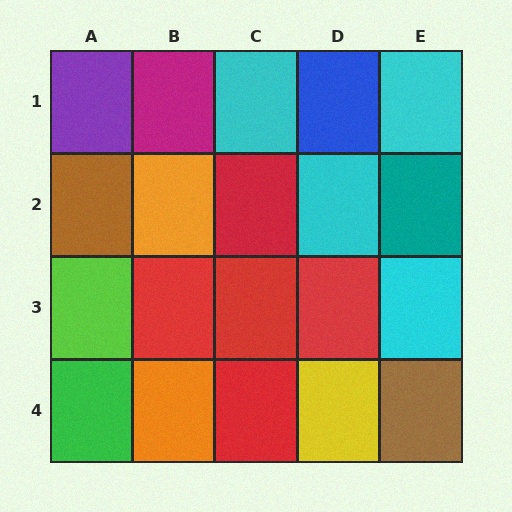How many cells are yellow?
1 cell is yellow.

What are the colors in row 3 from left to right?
Lime, red, red, red, cyan.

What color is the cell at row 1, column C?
Cyan.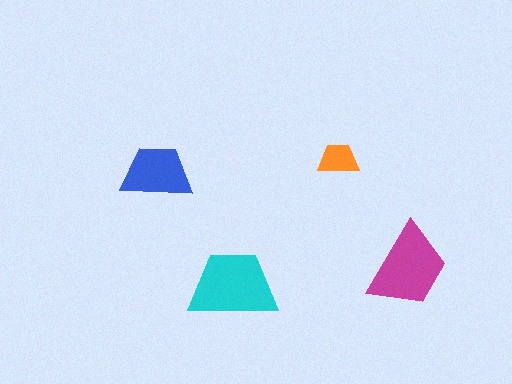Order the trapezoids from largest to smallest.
the cyan one, the magenta one, the blue one, the orange one.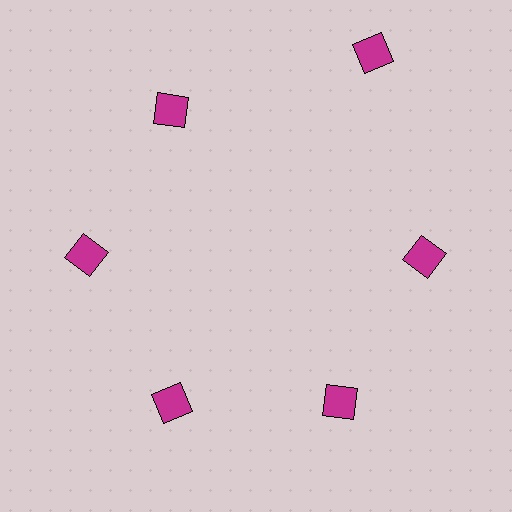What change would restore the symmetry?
The symmetry would be restored by moving it inward, back onto the ring so that all 6 squares sit at equal angles and equal distance from the center.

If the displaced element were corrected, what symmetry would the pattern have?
It would have 6-fold rotational symmetry — the pattern would map onto itself every 60 degrees.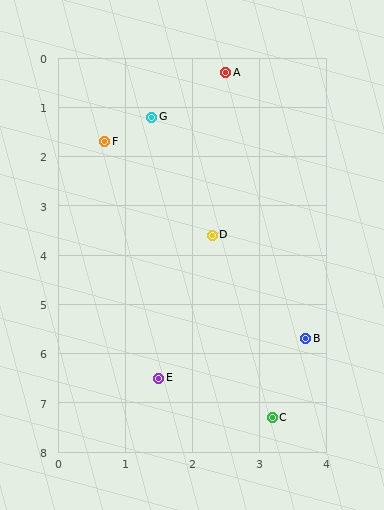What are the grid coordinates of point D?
Point D is at approximately (2.3, 3.6).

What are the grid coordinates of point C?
Point C is at approximately (3.2, 7.3).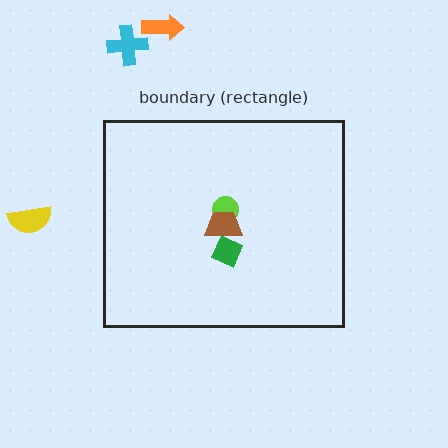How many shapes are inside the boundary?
3 inside, 3 outside.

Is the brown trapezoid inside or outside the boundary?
Inside.